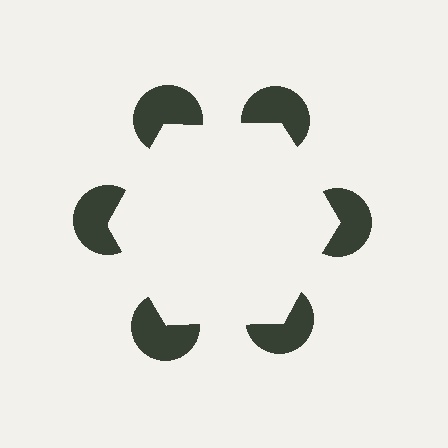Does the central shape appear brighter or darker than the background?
It typically appears slightly brighter than the background, even though no actual brightness change is drawn.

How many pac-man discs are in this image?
There are 6 — one at each vertex of the illusory hexagon.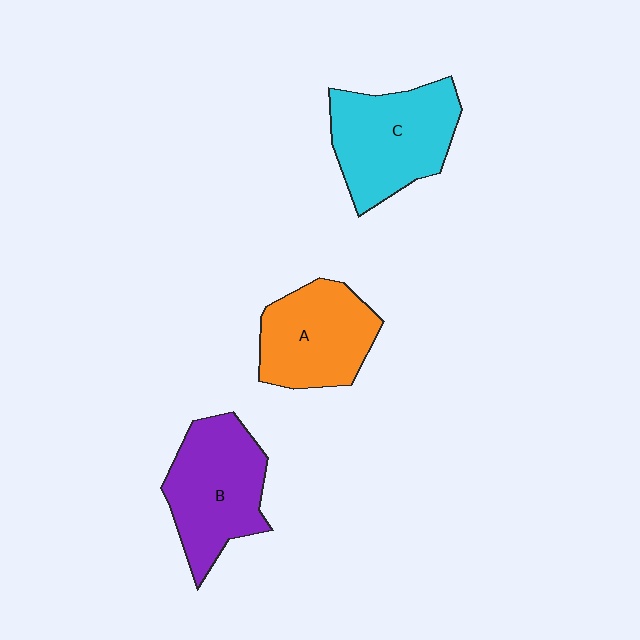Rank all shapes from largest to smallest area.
From largest to smallest: C (cyan), B (purple), A (orange).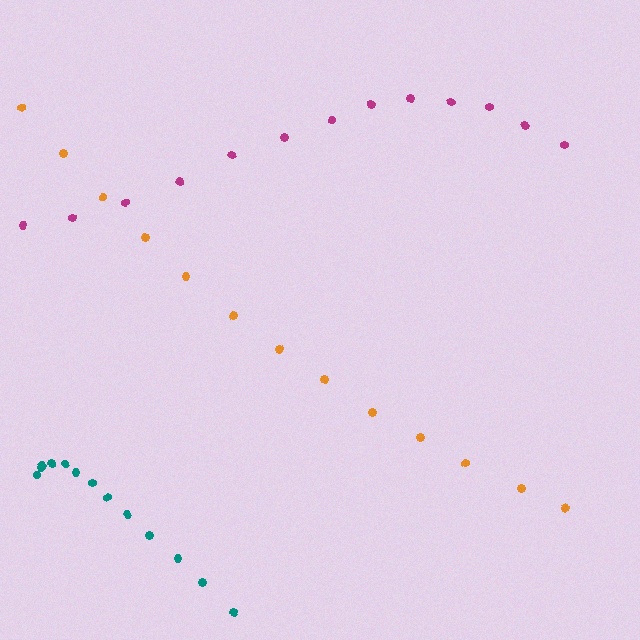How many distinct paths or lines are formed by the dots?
There are 3 distinct paths.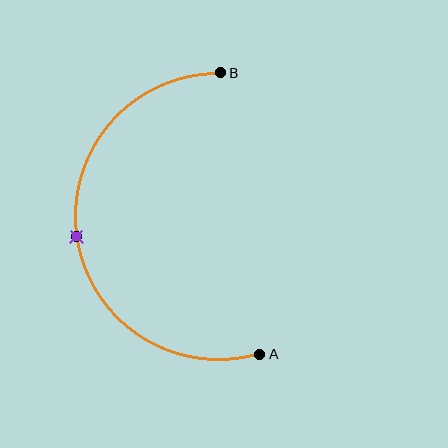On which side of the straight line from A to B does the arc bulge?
The arc bulges to the left of the straight line connecting A and B.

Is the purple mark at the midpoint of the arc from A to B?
Yes. The purple mark lies on the arc at equal arc-length from both A and B — it is the arc midpoint.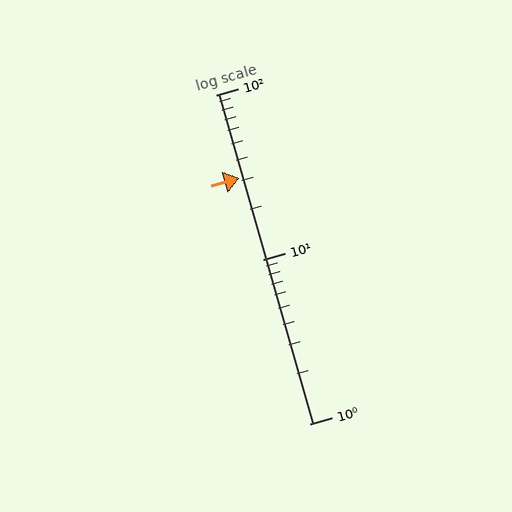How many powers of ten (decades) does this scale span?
The scale spans 2 decades, from 1 to 100.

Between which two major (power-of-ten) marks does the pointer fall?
The pointer is between 10 and 100.